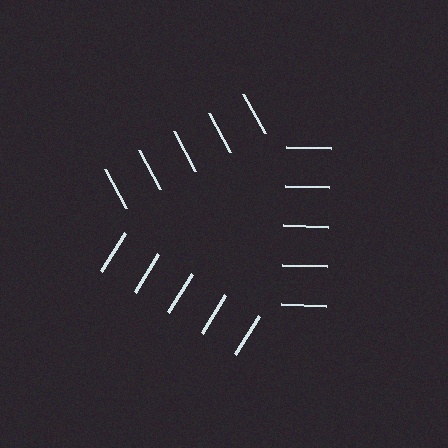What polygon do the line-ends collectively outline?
An illusory triangle — the line segments terminate on its edges but no continuous stroke is drawn.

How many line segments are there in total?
15 — 5 along each of the 3 edges.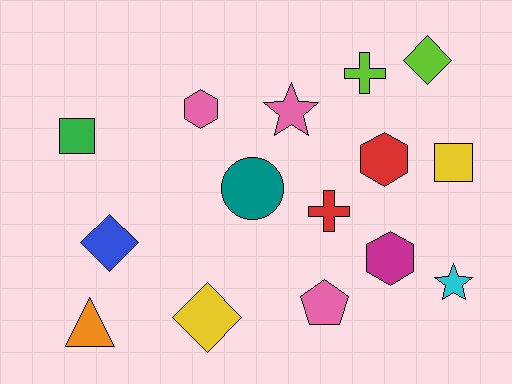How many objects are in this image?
There are 15 objects.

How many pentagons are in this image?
There is 1 pentagon.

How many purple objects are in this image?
There are no purple objects.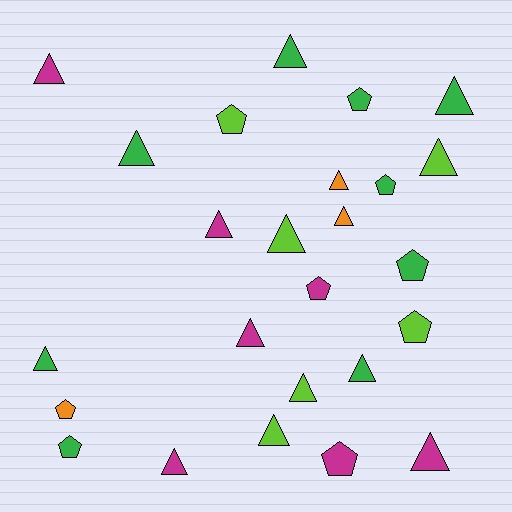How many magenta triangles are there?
There are 5 magenta triangles.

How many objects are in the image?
There are 25 objects.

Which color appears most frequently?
Green, with 9 objects.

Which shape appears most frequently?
Triangle, with 16 objects.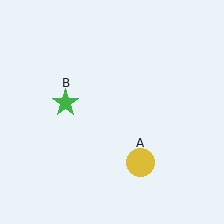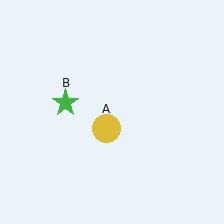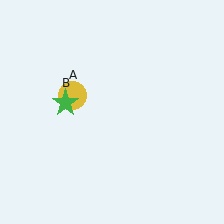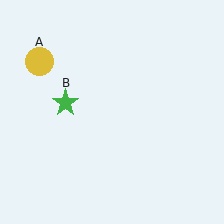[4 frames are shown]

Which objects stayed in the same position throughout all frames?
Green star (object B) remained stationary.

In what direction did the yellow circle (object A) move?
The yellow circle (object A) moved up and to the left.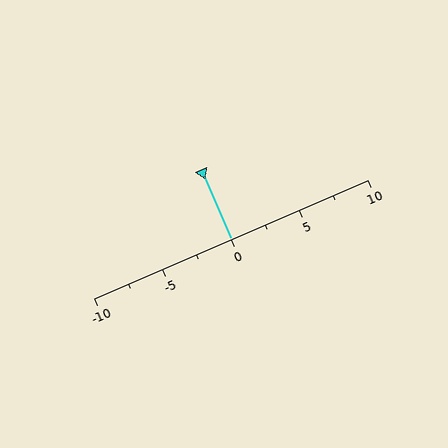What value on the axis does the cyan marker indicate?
The marker indicates approximately 0.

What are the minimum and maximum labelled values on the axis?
The axis runs from -10 to 10.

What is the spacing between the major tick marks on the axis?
The major ticks are spaced 5 apart.